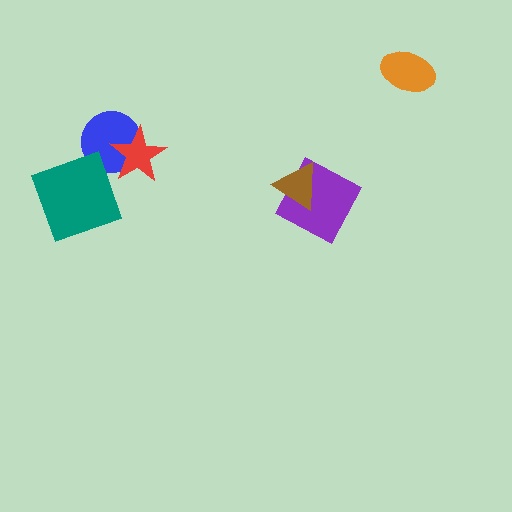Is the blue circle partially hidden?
Yes, it is partially covered by another shape.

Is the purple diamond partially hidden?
Yes, it is partially covered by another shape.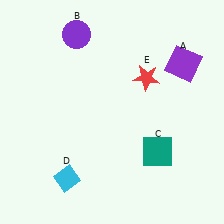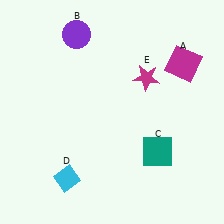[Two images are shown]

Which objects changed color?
A changed from purple to magenta. E changed from red to magenta.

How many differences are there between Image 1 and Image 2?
There are 2 differences between the two images.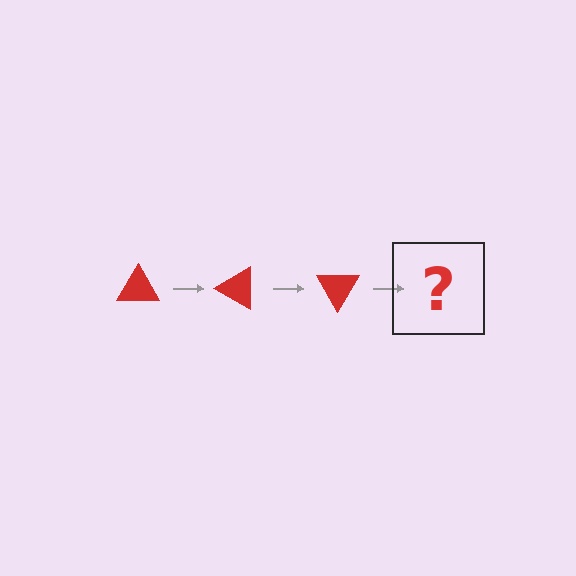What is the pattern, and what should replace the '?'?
The pattern is that the triangle rotates 30 degrees each step. The '?' should be a red triangle rotated 90 degrees.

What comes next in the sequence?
The next element should be a red triangle rotated 90 degrees.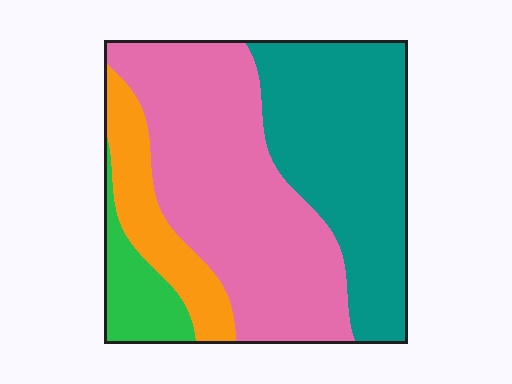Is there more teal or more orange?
Teal.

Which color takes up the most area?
Pink, at roughly 45%.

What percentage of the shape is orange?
Orange covers around 15% of the shape.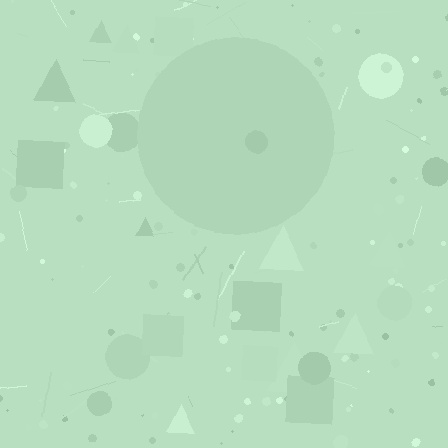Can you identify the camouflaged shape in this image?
The camouflaged shape is a circle.